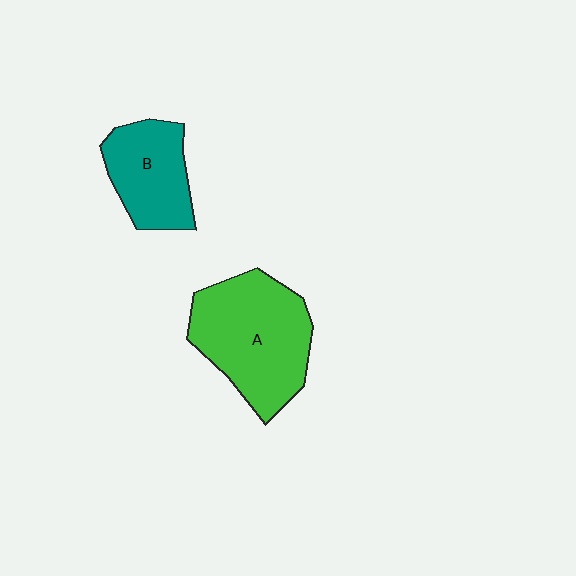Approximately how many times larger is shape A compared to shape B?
Approximately 1.6 times.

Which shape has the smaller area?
Shape B (teal).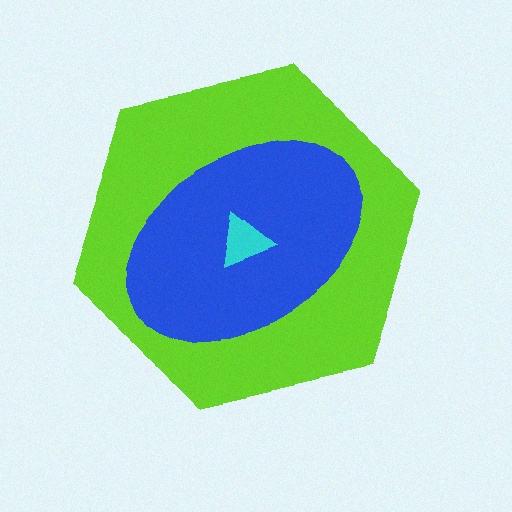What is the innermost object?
The cyan triangle.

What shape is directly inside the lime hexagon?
The blue ellipse.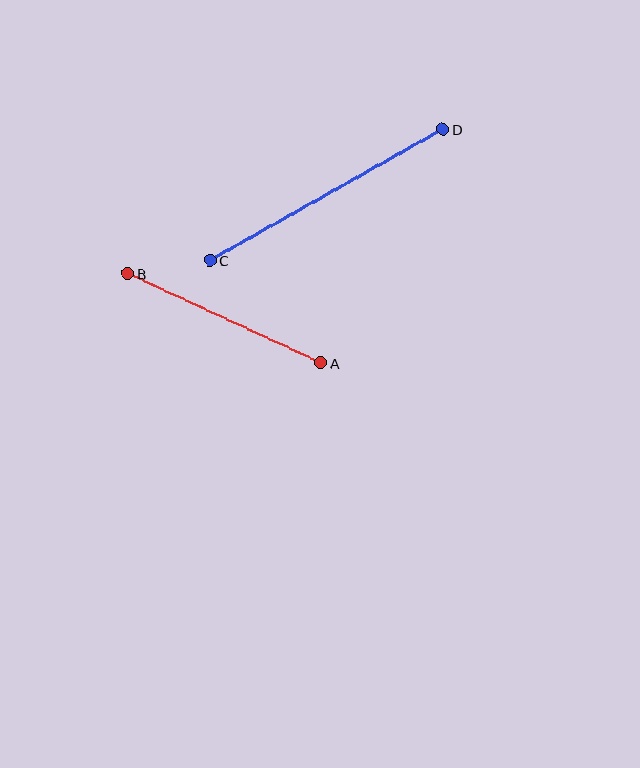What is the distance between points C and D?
The distance is approximately 267 pixels.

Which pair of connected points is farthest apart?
Points C and D are farthest apart.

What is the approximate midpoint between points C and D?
The midpoint is at approximately (327, 195) pixels.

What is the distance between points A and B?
The distance is approximately 213 pixels.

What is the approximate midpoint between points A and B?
The midpoint is at approximately (224, 318) pixels.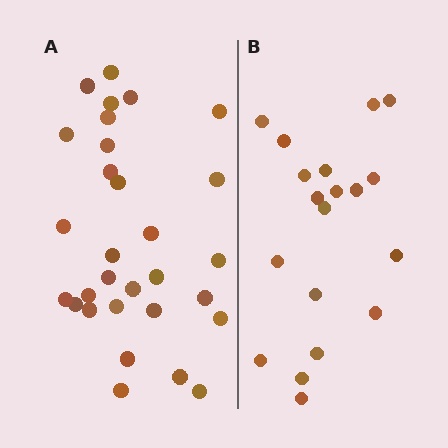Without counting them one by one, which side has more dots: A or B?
Region A (the left region) has more dots.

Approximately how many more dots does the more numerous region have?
Region A has roughly 12 or so more dots than region B.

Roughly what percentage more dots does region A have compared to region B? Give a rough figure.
About 60% more.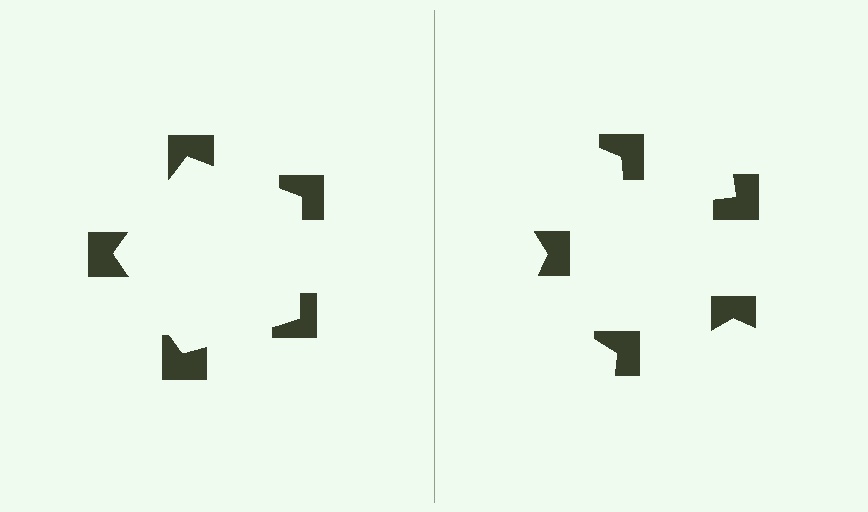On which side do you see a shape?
An illusory pentagon appears on the left side. On the right side the wedge cuts are rotated, so no coherent shape forms.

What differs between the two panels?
The notched squares are positioned identically on both sides; only the wedge orientations differ. On the left they align to a pentagon; on the right they are misaligned.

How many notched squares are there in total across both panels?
10 — 5 on each side.